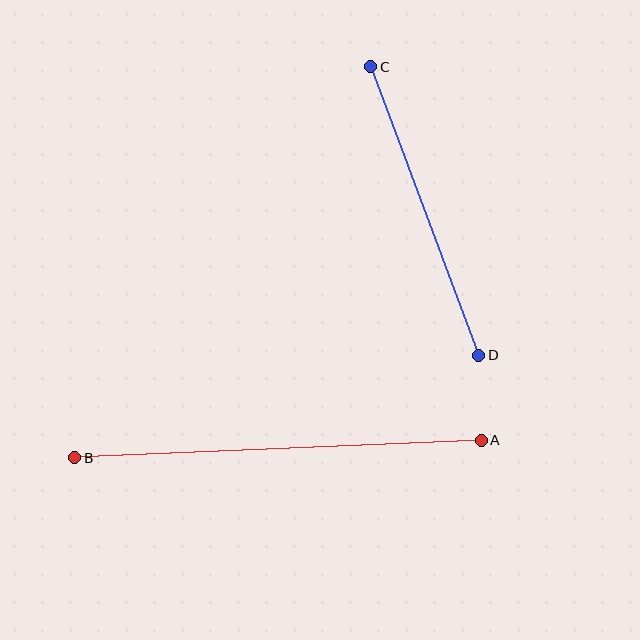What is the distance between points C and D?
The distance is approximately 308 pixels.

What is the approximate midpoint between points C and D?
The midpoint is at approximately (425, 211) pixels.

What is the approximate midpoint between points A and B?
The midpoint is at approximately (278, 449) pixels.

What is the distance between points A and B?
The distance is approximately 407 pixels.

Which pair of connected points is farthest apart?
Points A and B are farthest apart.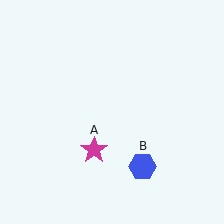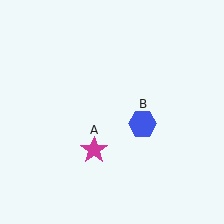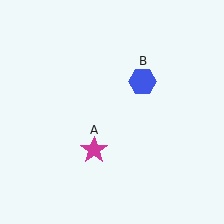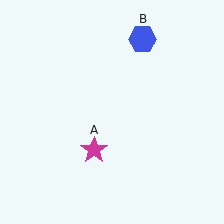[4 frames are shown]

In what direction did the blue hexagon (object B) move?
The blue hexagon (object B) moved up.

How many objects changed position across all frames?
1 object changed position: blue hexagon (object B).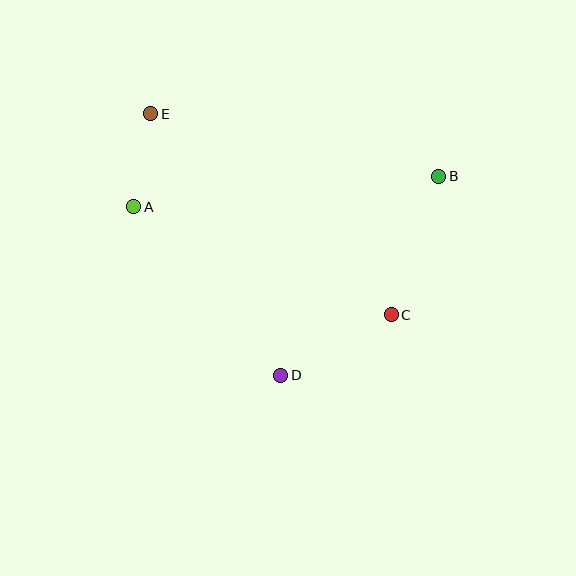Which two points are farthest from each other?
Points C and E are farthest from each other.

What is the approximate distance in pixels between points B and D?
The distance between B and D is approximately 254 pixels.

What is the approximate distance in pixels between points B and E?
The distance between B and E is approximately 295 pixels.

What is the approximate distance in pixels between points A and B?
The distance between A and B is approximately 306 pixels.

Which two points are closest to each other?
Points A and E are closest to each other.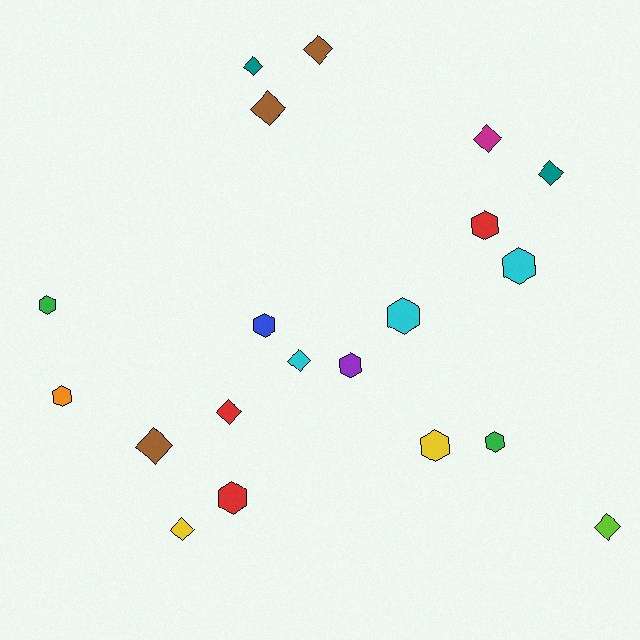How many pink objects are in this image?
There are no pink objects.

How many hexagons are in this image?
There are 10 hexagons.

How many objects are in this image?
There are 20 objects.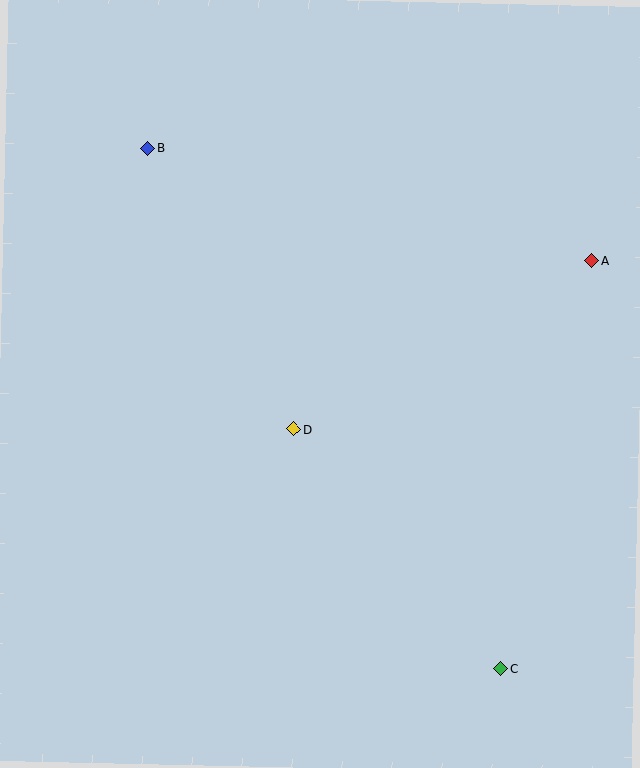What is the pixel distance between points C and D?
The distance between C and D is 316 pixels.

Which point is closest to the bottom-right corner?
Point C is closest to the bottom-right corner.